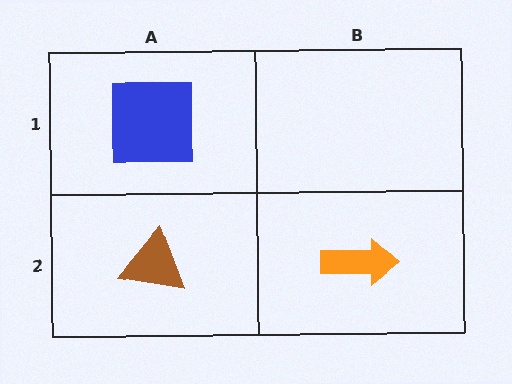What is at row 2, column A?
A brown triangle.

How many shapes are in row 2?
2 shapes.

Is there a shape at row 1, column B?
No, that cell is empty.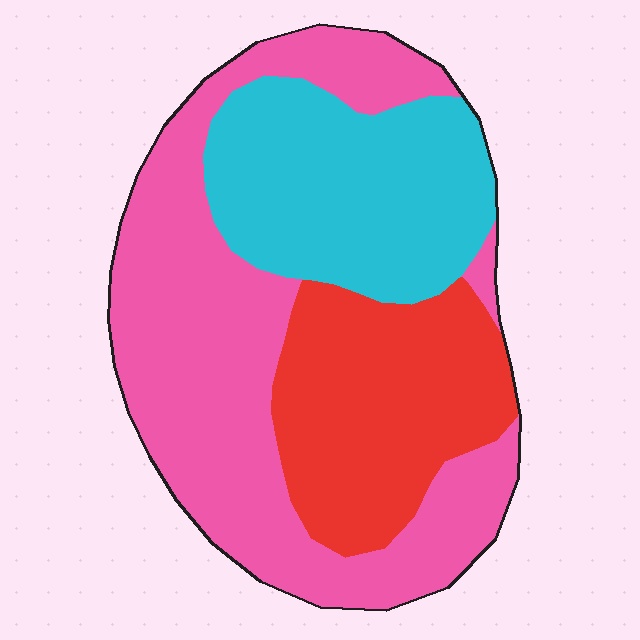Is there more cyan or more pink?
Pink.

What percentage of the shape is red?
Red covers around 25% of the shape.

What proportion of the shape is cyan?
Cyan takes up about one quarter (1/4) of the shape.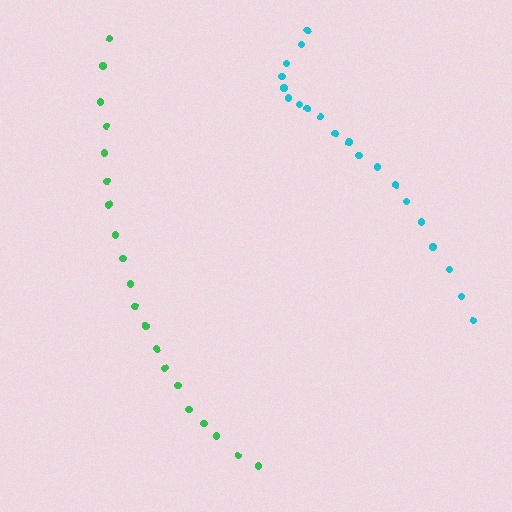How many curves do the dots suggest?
There are 2 distinct paths.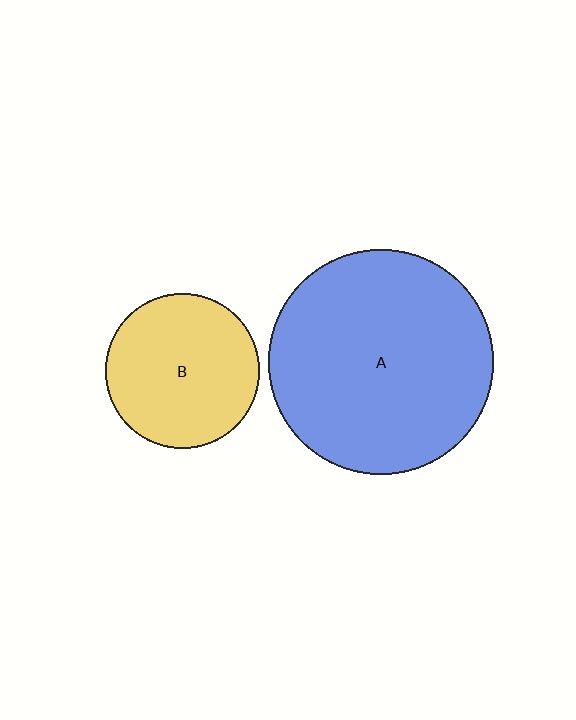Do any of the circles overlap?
No, none of the circles overlap.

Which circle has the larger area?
Circle A (blue).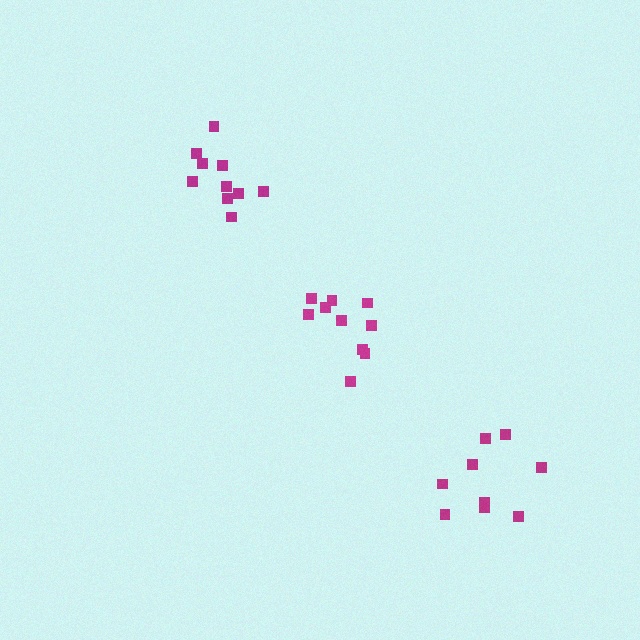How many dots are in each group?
Group 1: 10 dots, Group 2: 10 dots, Group 3: 9 dots (29 total).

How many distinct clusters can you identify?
There are 3 distinct clusters.